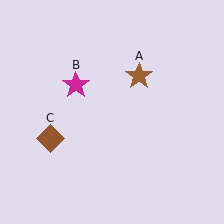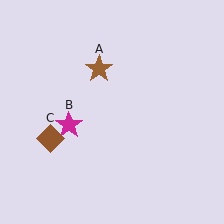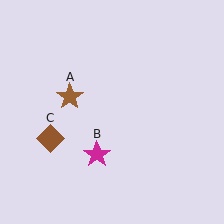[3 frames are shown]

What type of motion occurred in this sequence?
The brown star (object A), magenta star (object B) rotated counterclockwise around the center of the scene.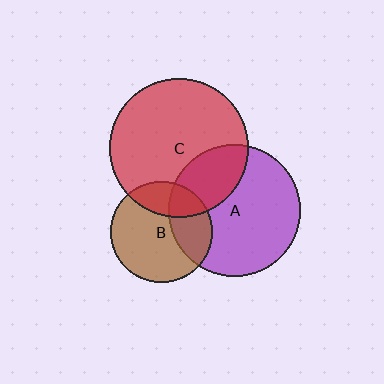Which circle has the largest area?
Circle C (red).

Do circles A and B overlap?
Yes.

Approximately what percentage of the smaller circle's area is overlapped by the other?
Approximately 30%.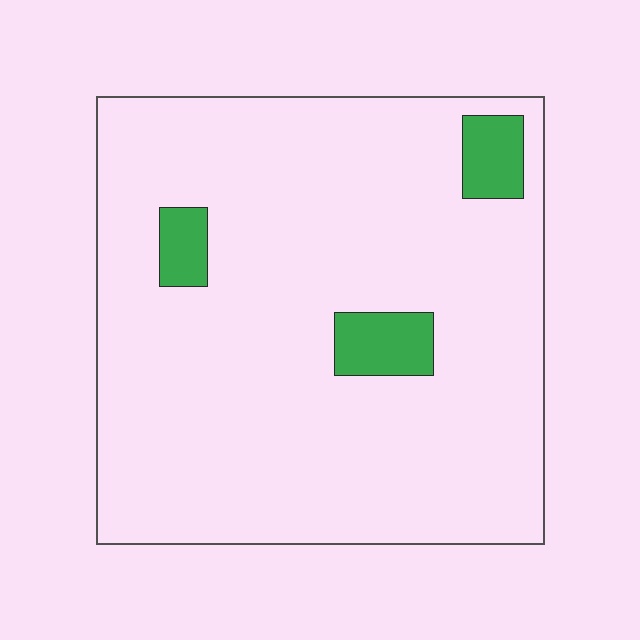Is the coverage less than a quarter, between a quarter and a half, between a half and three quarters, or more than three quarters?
Less than a quarter.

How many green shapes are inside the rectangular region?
3.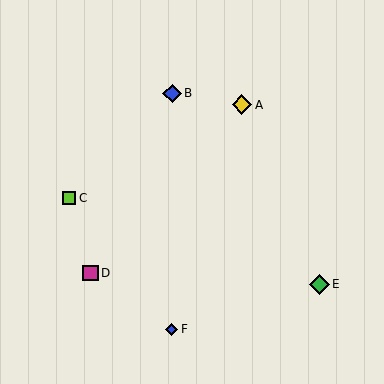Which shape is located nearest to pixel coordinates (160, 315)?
The blue diamond (labeled F) at (172, 329) is nearest to that location.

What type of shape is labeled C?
Shape C is a lime square.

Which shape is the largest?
The green diamond (labeled E) is the largest.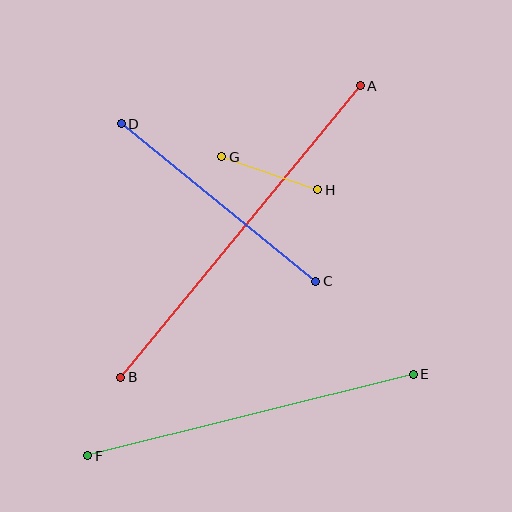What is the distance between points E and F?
The distance is approximately 336 pixels.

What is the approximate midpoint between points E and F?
The midpoint is at approximately (251, 415) pixels.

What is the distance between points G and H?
The distance is approximately 101 pixels.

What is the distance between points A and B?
The distance is approximately 377 pixels.